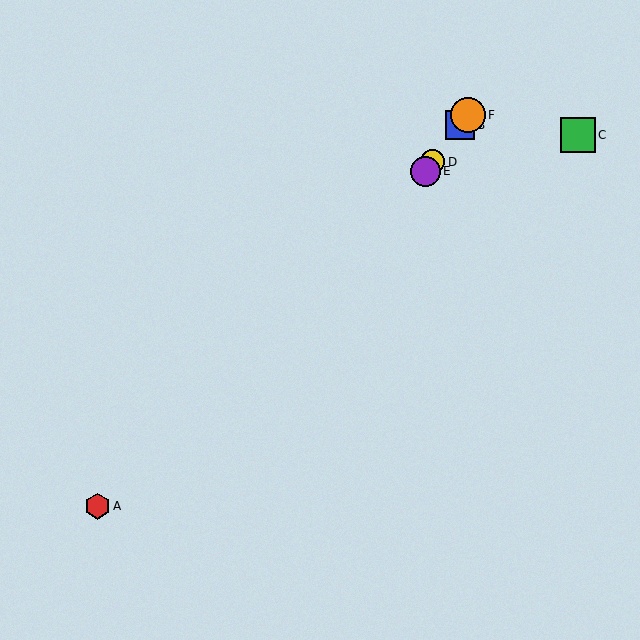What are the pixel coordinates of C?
Object C is at (578, 135).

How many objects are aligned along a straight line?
4 objects (B, D, E, F) are aligned along a straight line.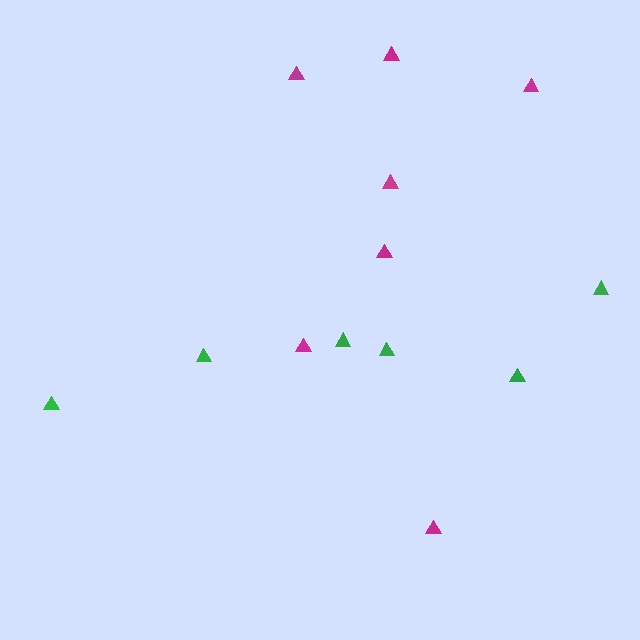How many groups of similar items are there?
There are 2 groups: one group of green triangles (6) and one group of magenta triangles (7).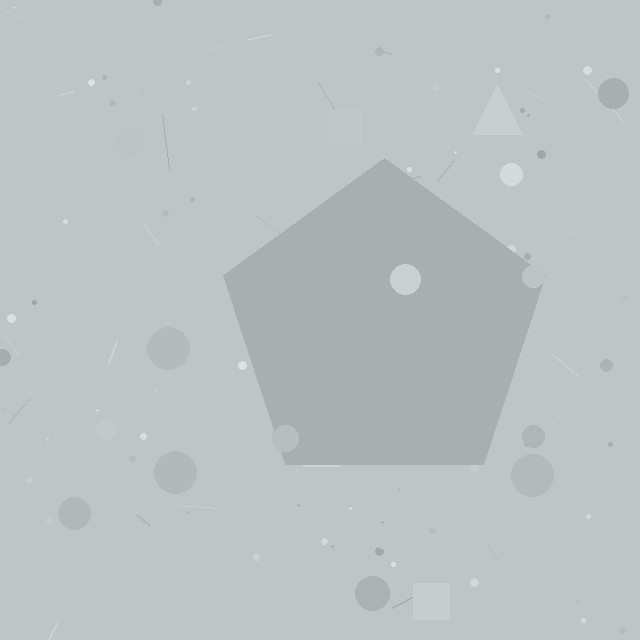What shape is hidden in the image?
A pentagon is hidden in the image.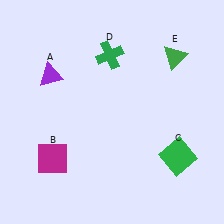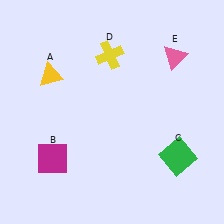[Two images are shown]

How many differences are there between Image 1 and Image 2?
There are 3 differences between the two images.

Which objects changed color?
A changed from purple to yellow. D changed from green to yellow. E changed from green to pink.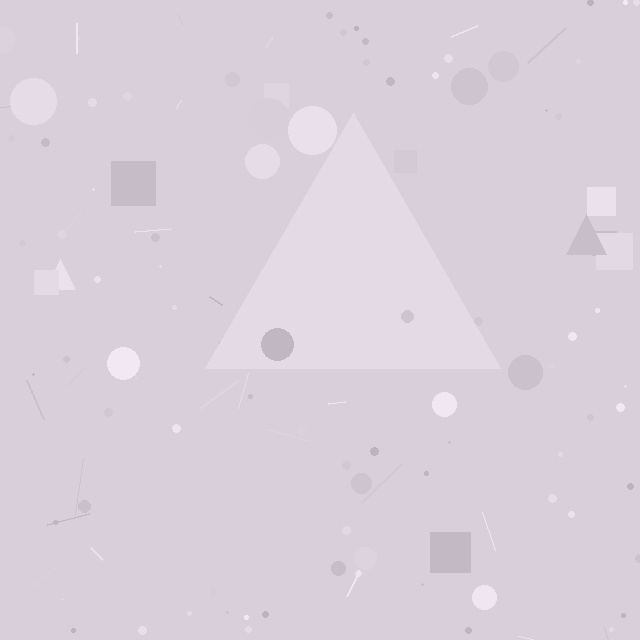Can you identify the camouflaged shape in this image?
The camouflaged shape is a triangle.